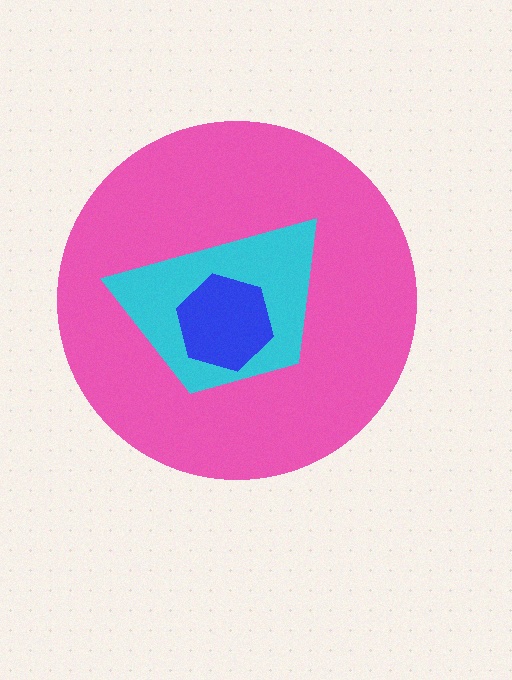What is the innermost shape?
The blue hexagon.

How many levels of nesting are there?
3.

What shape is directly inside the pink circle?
The cyan trapezoid.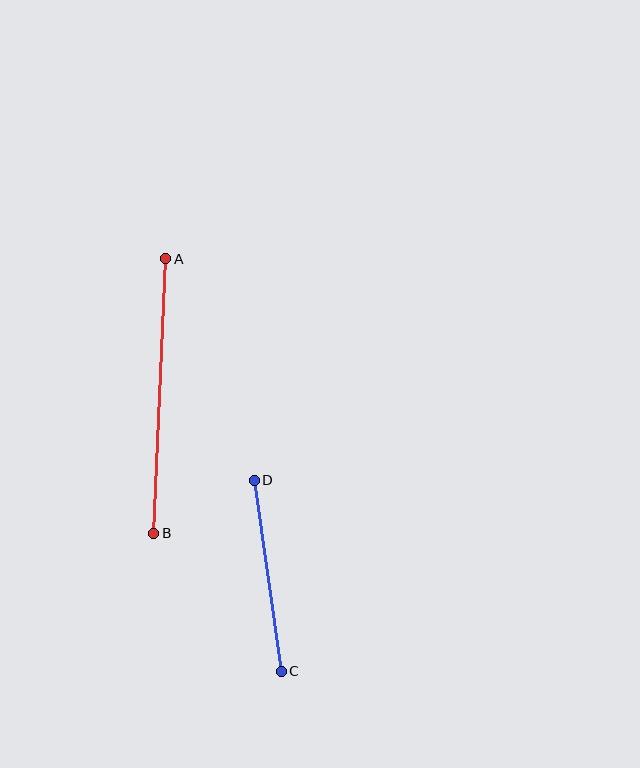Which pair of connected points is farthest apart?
Points A and B are farthest apart.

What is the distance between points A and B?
The distance is approximately 275 pixels.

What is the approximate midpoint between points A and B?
The midpoint is at approximately (160, 396) pixels.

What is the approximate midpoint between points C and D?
The midpoint is at approximately (268, 576) pixels.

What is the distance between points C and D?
The distance is approximately 192 pixels.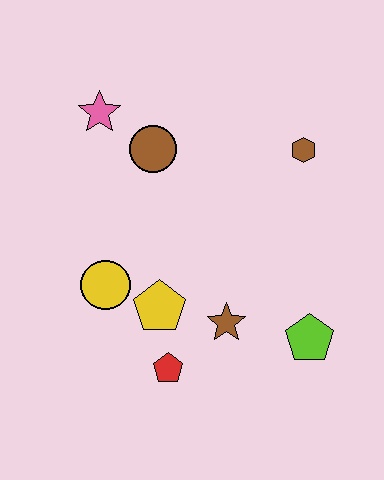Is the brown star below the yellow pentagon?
Yes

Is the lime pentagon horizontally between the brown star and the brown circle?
No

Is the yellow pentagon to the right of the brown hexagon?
No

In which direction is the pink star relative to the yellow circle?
The pink star is above the yellow circle.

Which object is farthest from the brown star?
The pink star is farthest from the brown star.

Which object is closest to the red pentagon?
The yellow pentagon is closest to the red pentagon.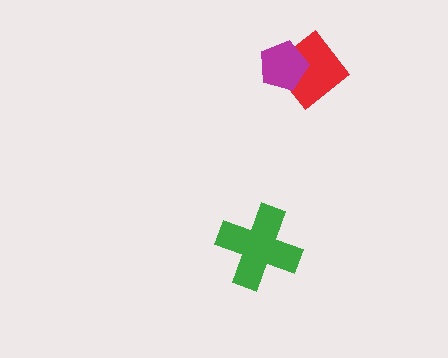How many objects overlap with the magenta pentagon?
1 object overlaps with the magenta pentagon.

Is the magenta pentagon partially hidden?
No, no other shape covers it.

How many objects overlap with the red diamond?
1 object overlaps with the red diamond.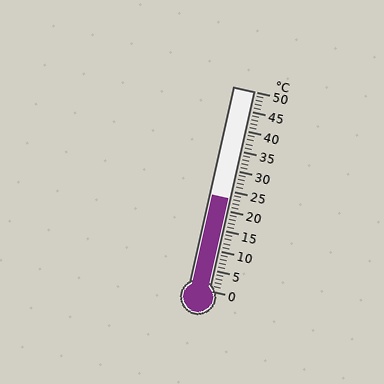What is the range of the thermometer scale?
The thermometer scale ranges from 0°C to 50°C.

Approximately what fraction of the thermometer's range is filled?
The thermometer is filled to approximately 45% of its range.